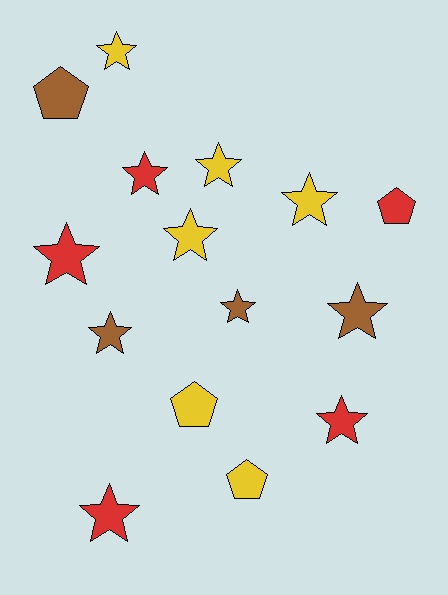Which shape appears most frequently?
Star, with 11 objects.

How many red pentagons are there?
There is 1 red pentagon.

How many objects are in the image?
There are 15 objects.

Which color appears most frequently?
Yellow, with 6 objects.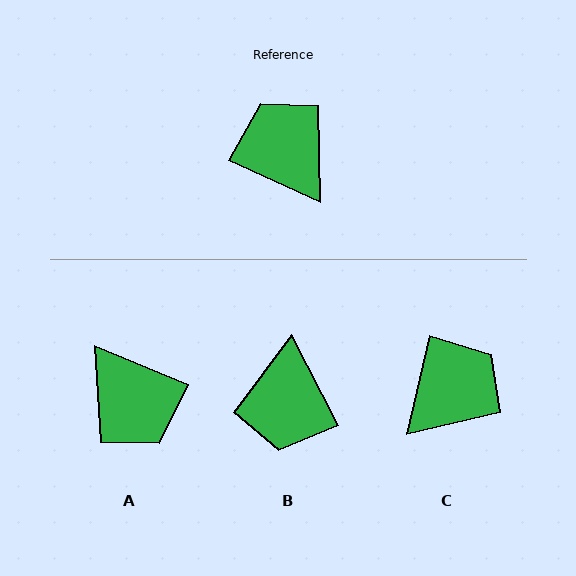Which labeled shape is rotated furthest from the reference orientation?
A, about 178 degrees away.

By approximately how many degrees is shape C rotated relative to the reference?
Approximately 78 degrees clockwise.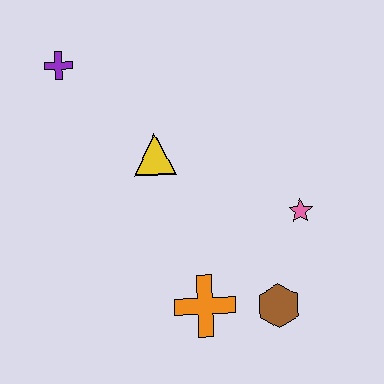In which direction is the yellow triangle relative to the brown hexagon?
The yellow triangle is above the brown hexagon.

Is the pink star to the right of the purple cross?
Yes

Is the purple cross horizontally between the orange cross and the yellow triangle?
No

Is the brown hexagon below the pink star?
Yes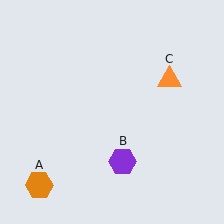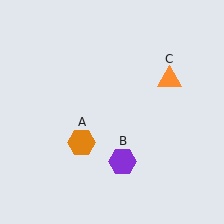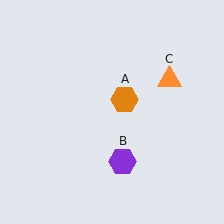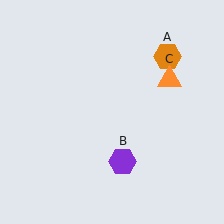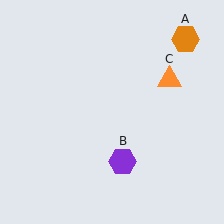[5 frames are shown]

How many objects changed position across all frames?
1 object changed position: orange hexagon (object A).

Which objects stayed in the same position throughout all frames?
Purple hexagon (object B) and orange triangle (object C) remained stationary.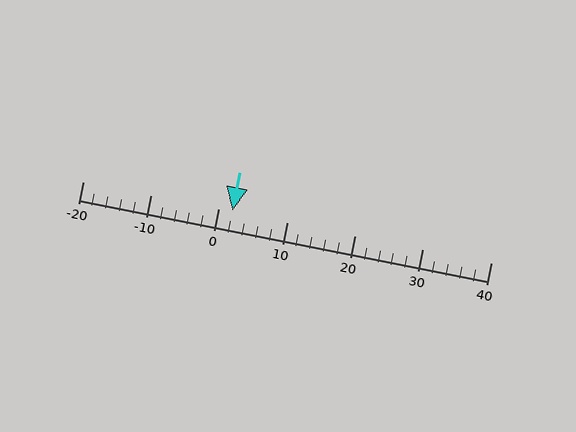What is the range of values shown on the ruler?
The ruler shows values from -20 to 40.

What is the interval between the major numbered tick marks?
The major tick marks are spaced 10 units apart.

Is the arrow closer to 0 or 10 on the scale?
The arrow is closer to 0.